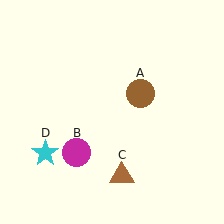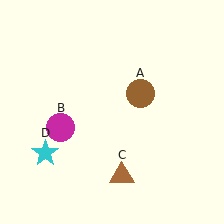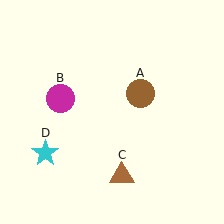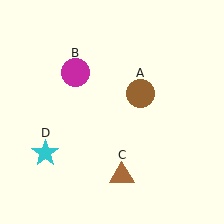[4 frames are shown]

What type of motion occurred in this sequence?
The magenta circle (object B) rotated clockwise around the center of the scene.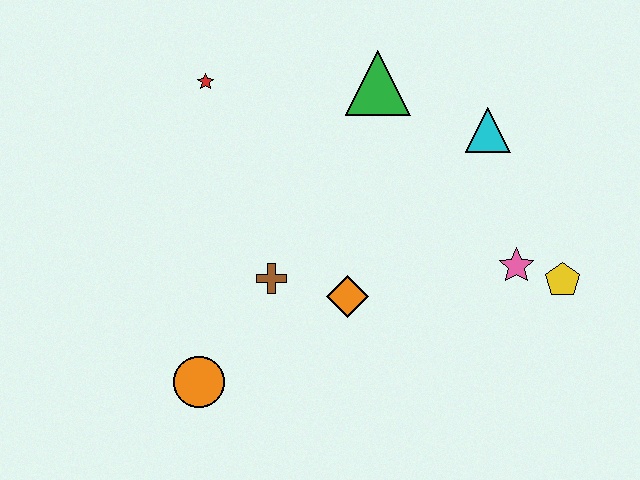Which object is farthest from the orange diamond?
The red star is farthest from the orange diamond.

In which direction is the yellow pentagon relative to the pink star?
The yellow pentagon is to the right of the pink star.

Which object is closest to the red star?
The green triangle is closest to the red star.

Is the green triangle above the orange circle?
Yes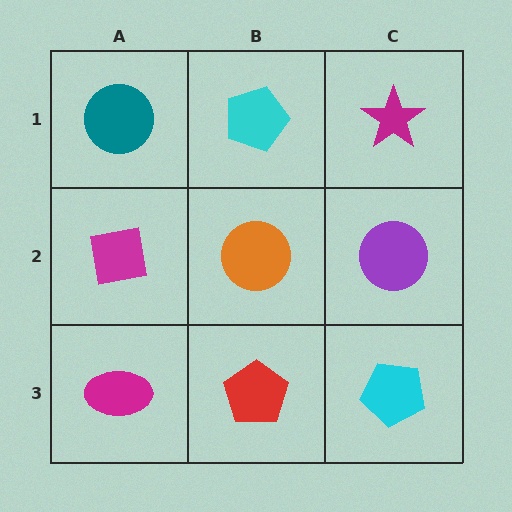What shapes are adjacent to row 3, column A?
A magenta square (row 2, column A), a red pentagon (row 3, column B).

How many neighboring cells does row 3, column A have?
2.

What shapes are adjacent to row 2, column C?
A magenta star (row 1, column C), a cyan pentagon (row 3, column C), an orange circle (row 2, column B).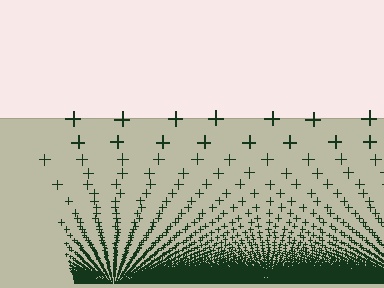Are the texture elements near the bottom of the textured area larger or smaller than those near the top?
Smaller. The gradient is inverted — elements near the bottom are smaller and denser.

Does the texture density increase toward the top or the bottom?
Density increases toward the bottom.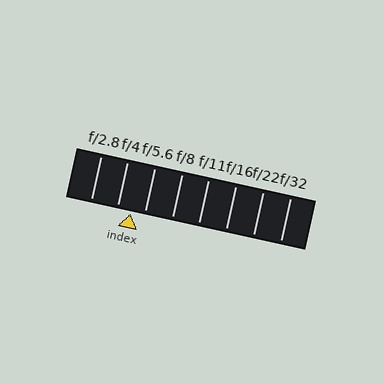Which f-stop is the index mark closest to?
The index mark is closest to f/4.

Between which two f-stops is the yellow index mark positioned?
The index mark is between f/4 and f/5.6.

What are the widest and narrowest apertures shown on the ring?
The widest aperture shown is f/2.8 and the narrowest is f/32.